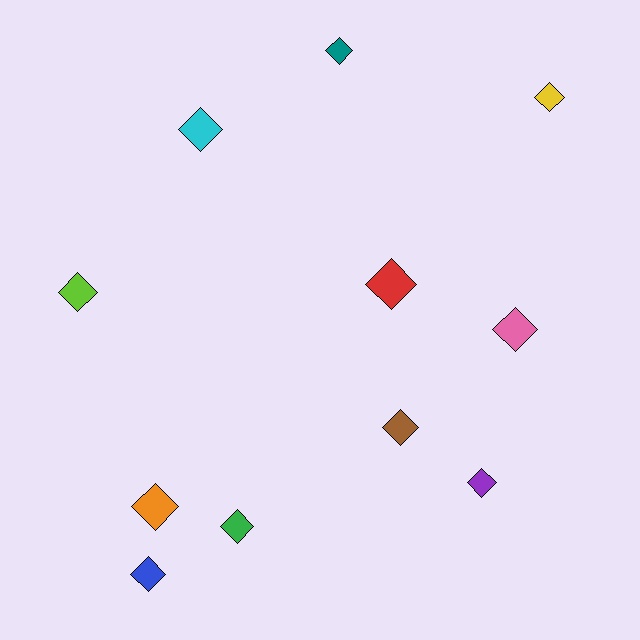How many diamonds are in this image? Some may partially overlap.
There are 11 diamonds.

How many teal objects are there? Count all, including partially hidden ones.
There is 1 teal object.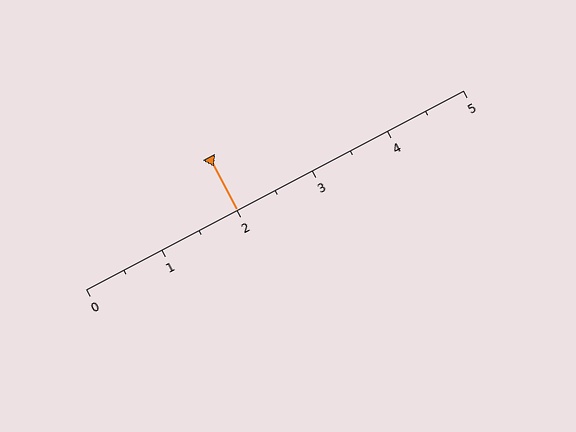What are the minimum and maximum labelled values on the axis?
The axis runs from 0 to 5.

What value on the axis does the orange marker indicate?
The marker indicates approximately 2.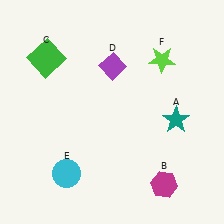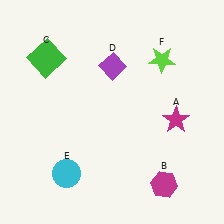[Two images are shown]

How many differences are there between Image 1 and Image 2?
There is 1 difference between the two images.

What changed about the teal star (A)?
In Image 1, A is teal. In Image 2, it changed to magenta.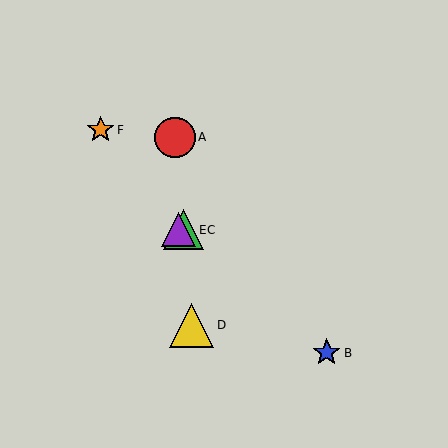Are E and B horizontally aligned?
No, E is at y≈230 and B is at y≈353.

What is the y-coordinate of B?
Object B is at y≈353.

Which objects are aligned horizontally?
Objects C, E are aligned horizontally.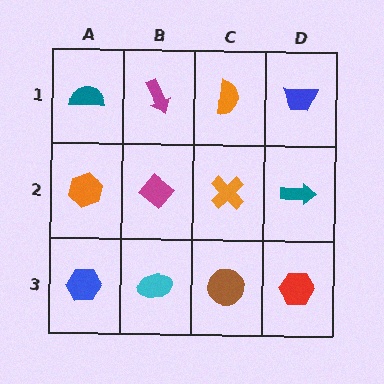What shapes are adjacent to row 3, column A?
An orange hexagon (row 2, column A), a cyan ellipse (row 3, column B).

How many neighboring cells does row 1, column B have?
3.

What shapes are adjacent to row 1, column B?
A magenta diamond (row 2, column B), a teal semicircle (row 1, column A), an orange semicircle (row 1, column C).